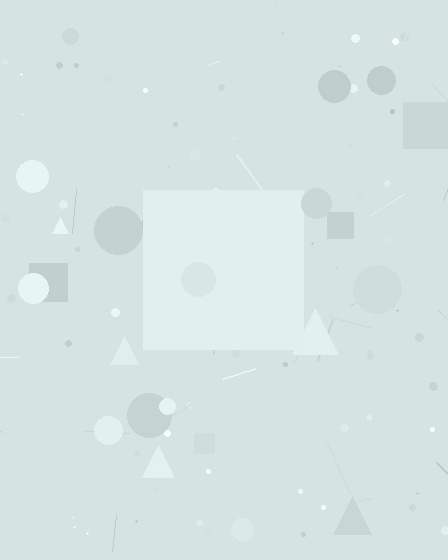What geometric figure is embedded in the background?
A square is embedded in the background.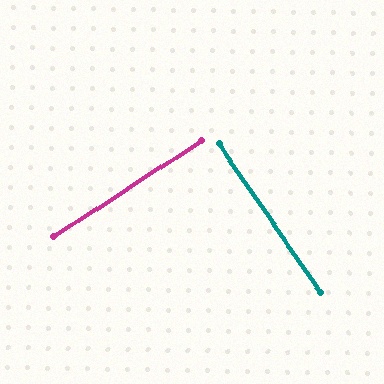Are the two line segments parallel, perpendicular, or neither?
Perpendicular — they meet at approximately 89°.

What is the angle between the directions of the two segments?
Approximately 89 degrees.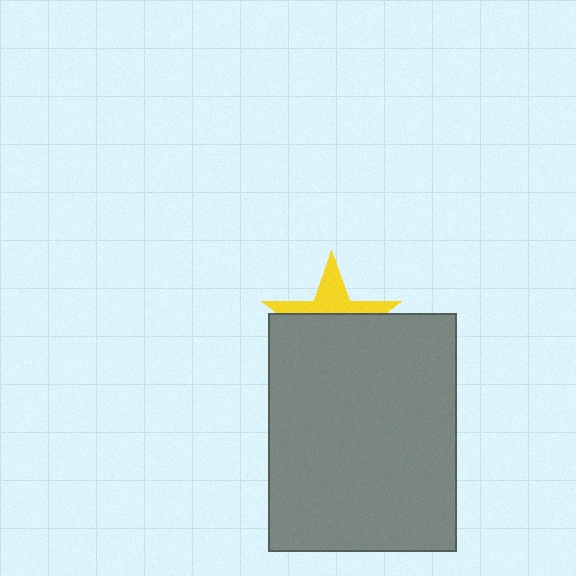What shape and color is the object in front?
The object in front is a gray rectangle.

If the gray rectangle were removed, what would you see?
You would see the complete yellow star.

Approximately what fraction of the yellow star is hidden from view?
Roughly 62% of the yellow star is hidden behind the gray rectangle.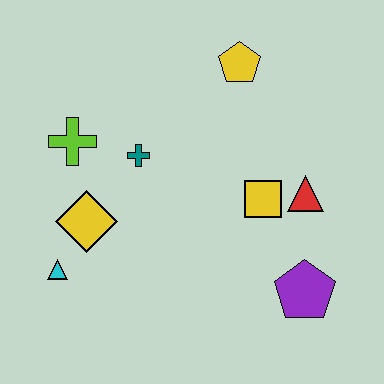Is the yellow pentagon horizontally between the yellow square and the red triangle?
No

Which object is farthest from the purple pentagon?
The lime cross is farthest from the purple pentagon.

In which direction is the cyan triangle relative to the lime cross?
The cyan triangle is below the lime cross.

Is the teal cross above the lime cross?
No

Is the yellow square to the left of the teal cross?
No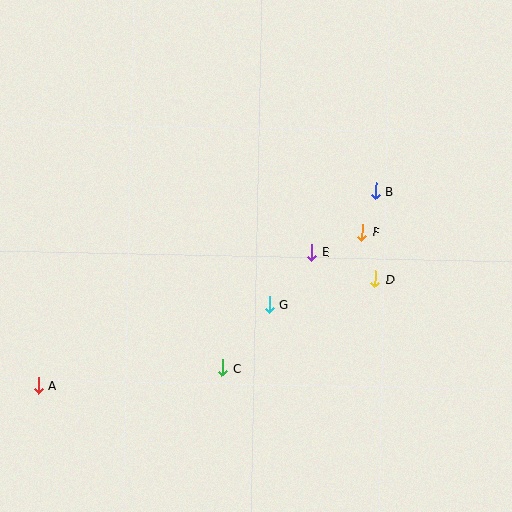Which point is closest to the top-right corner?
Point B is closest to the top-right corner.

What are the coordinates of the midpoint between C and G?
The midpoint between C and G is at (246, 336).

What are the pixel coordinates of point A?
Point A is at (38, 385).